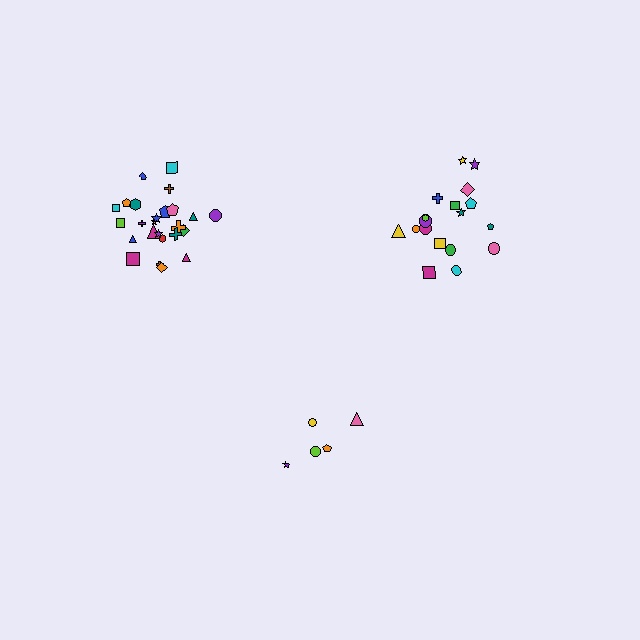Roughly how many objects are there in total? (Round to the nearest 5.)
Roughly 50 objects in total.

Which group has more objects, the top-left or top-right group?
The top-left group.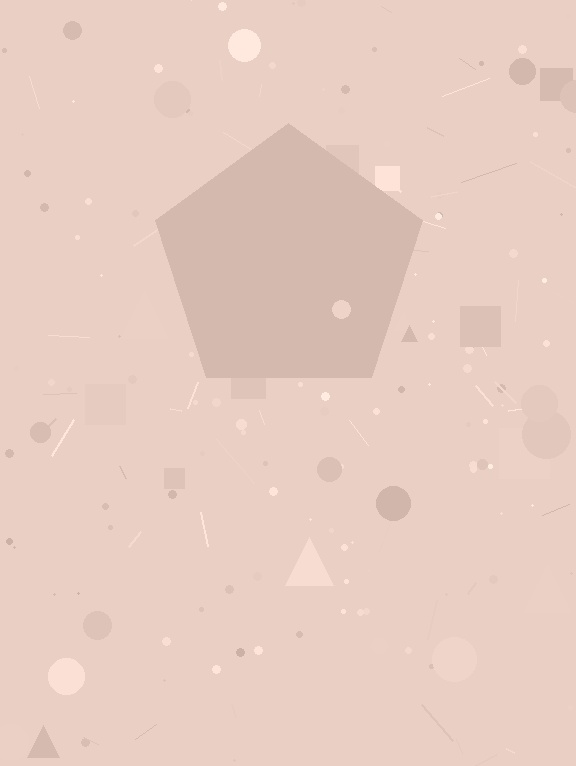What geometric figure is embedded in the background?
A pentagon is embedded in the background.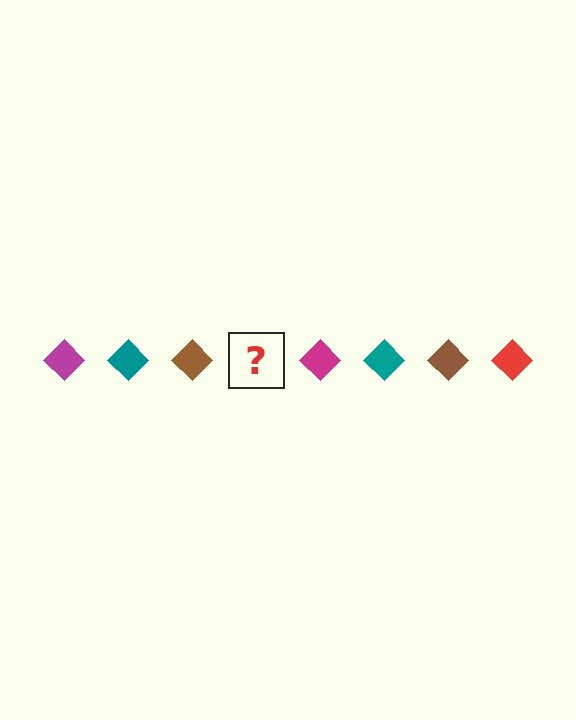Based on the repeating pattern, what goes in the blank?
The blank should be a red diamond.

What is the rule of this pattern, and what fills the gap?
The rule is that the pattern cycles through magenta, teal, brown, red diamonds. The gap should be filled with a red diamond.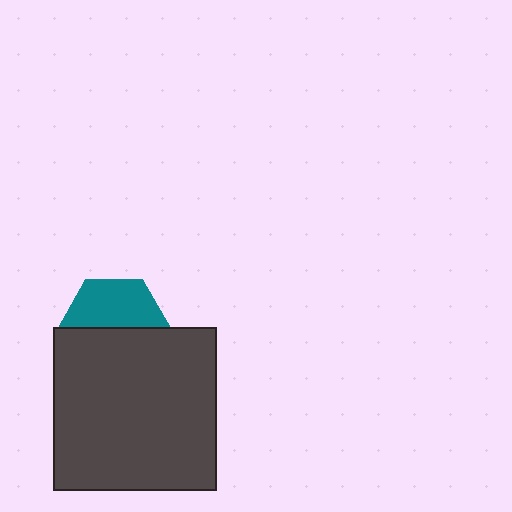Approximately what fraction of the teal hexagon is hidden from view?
Roughly 52% of the teal hexagon is hidden behind the dark gray square.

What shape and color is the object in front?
The object in front is a dark gray square.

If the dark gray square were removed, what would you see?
You would see the complete teal hexagon.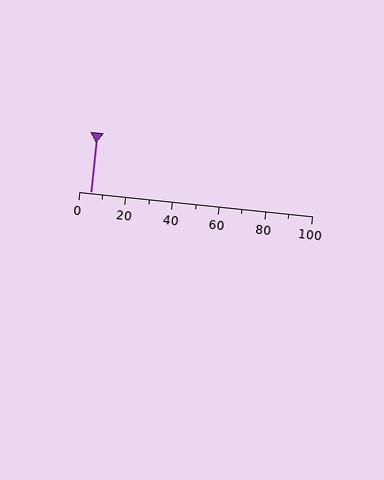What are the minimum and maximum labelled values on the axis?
The axis runs from 0 to 100.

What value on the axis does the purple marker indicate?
The marker indicates approximately 5.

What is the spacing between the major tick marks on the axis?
The major ticks are spaced 20 apart.